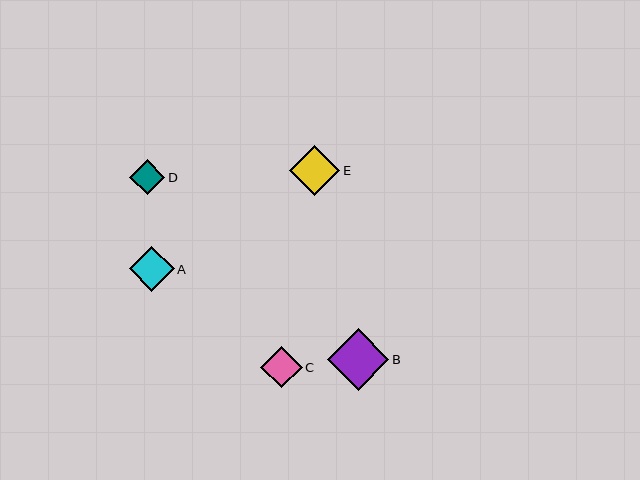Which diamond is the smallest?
Diamond D is the smallest with a size of approximately 35 pixels.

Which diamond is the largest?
Diamond B is the largest with a size of approximately 61 pixels.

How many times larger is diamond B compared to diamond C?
Diamond B is approximately 1.5 times the size of diamond C.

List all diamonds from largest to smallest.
From largest to smallest: B, E, A, C, D.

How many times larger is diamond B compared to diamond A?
Diamond B is approximately 1.4 times the size of diamond A.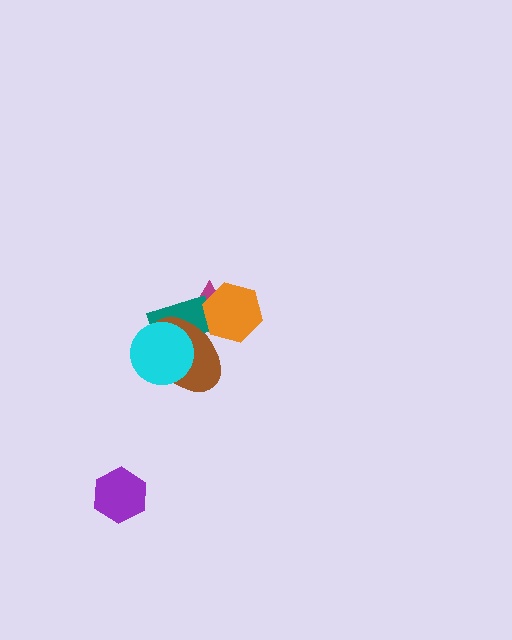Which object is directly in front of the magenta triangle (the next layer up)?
The teal rectangle is directly in front of the magenta triangle.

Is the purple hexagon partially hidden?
No, no other shape covers it.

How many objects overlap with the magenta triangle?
3 objects overlap with the magenta triangle.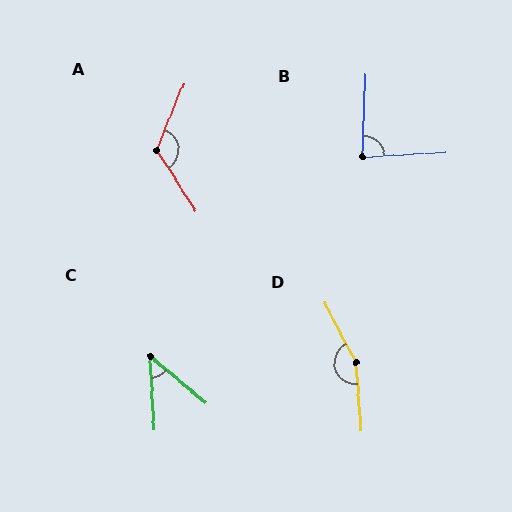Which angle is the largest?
D, at approximately 157 degrees.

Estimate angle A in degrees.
Approximately 125 degrees.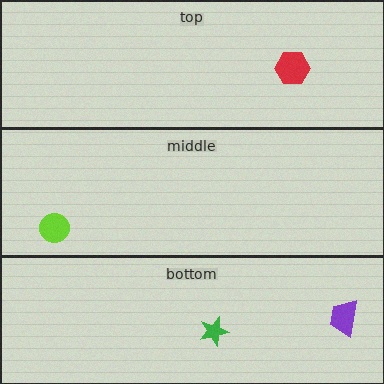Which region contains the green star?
The bottom region.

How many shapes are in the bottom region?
2.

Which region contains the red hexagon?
The top region.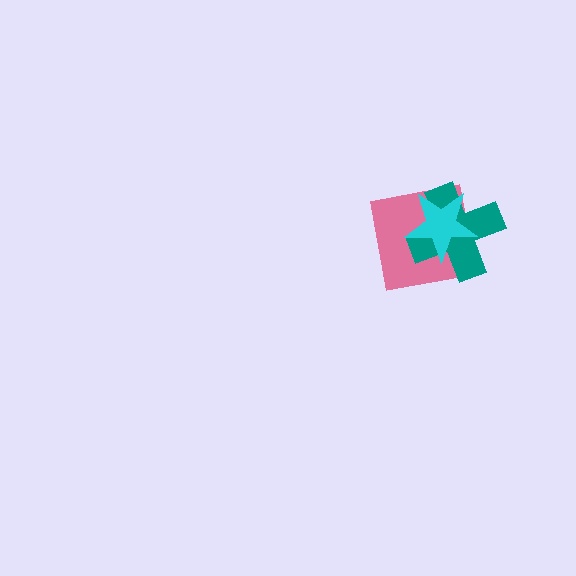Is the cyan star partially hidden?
No, no other shape covers it.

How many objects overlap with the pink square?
2 objects overlap with the pink square.